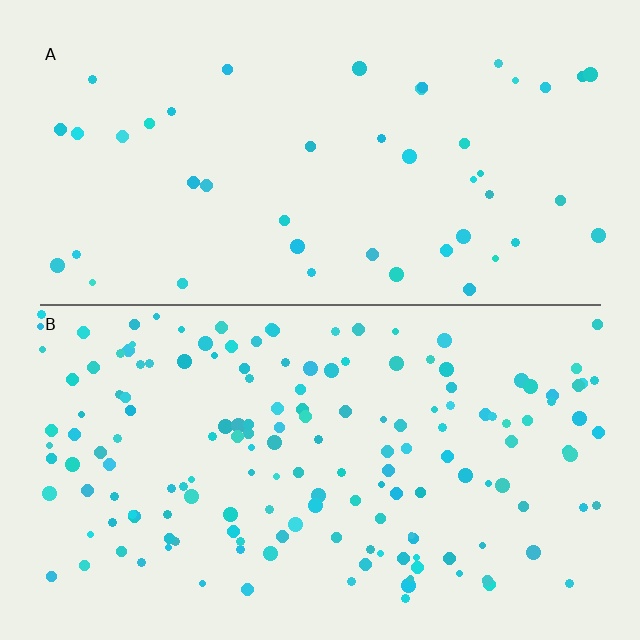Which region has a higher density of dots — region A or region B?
B (the bottom).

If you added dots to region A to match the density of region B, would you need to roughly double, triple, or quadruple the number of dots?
Approximately quadruple.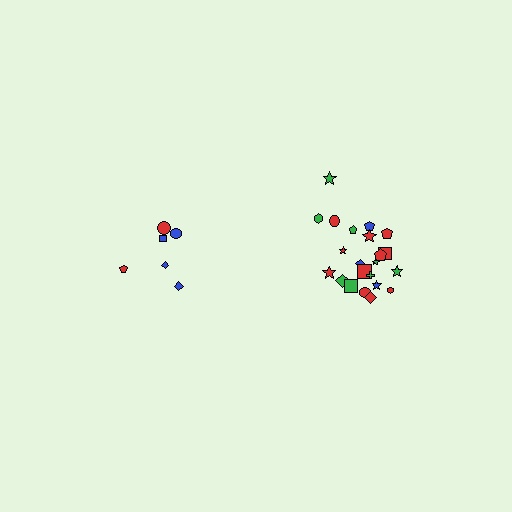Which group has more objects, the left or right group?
The right group.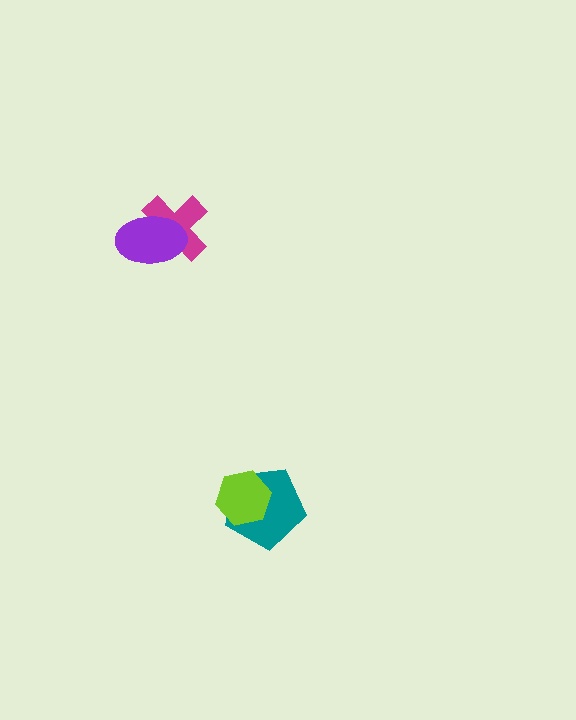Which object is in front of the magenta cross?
The purple ellipse is in front of the magenta cross.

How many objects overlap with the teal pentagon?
1 object overlaps with the teal pentagon.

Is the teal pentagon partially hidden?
Yes, it is partially covered by another shape.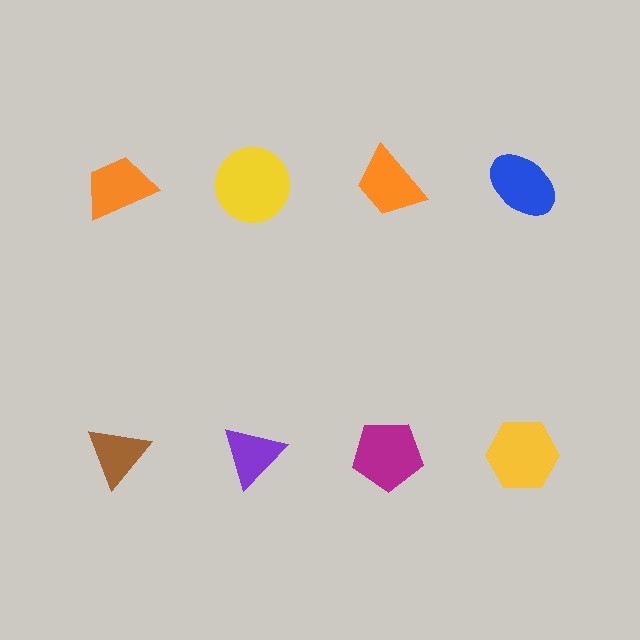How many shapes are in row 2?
4 shapes.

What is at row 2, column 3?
A magenta pentagon.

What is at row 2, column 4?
A yellow hexagon.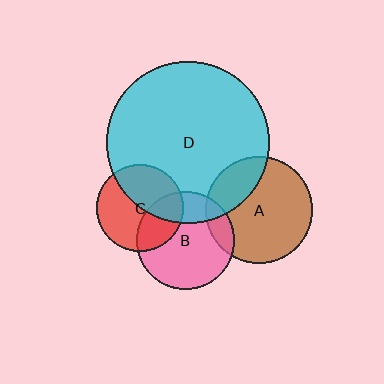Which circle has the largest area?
Circle D (cyan).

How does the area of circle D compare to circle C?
Approximately 3.4 times.